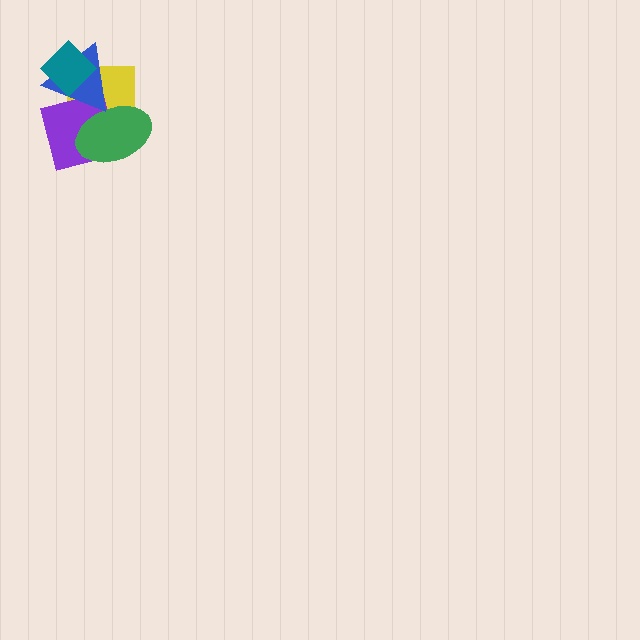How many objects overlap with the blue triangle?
4 objects overlap with the blue triangle.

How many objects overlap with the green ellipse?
3 objects overlap with the green ellipse.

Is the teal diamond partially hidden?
No, no other shape covers it.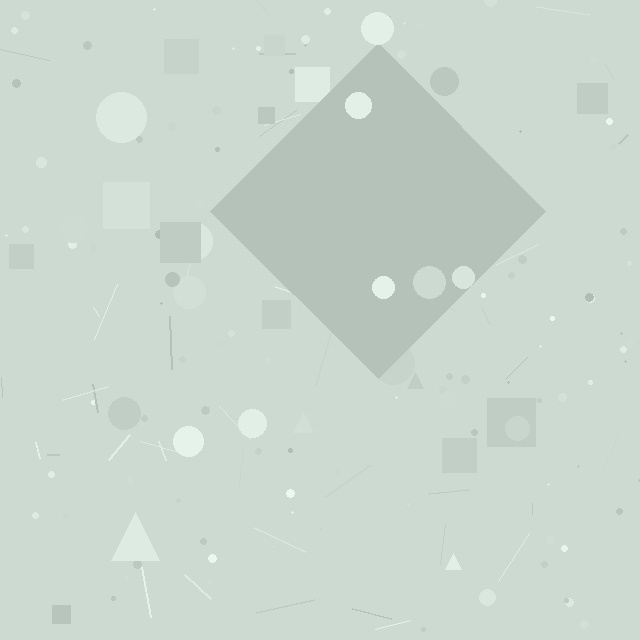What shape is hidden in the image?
A diamond is hidden in the image.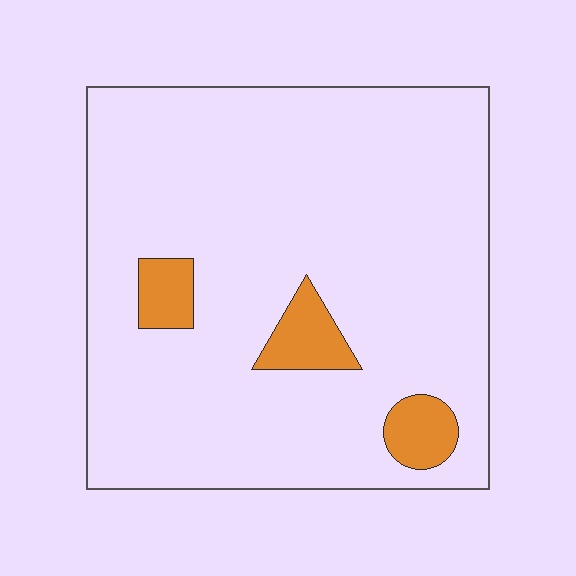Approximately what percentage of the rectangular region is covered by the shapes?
Approximately 10%.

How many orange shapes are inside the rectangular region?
3.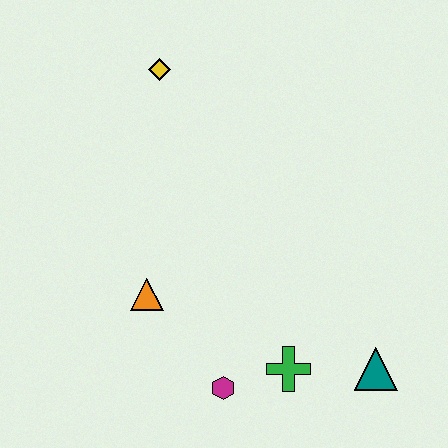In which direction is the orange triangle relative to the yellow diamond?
The orange triangle is below the yellow diamond.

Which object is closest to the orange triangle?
The magenta hexagon is closest to the orange triangle.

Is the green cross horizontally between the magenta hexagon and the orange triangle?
No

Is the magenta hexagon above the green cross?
No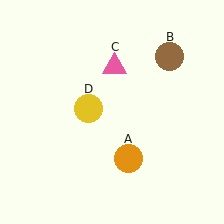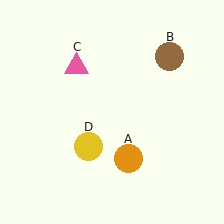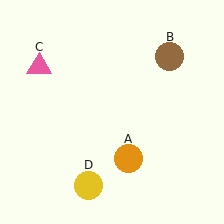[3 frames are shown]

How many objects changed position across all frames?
2 objects changed position: pink triangle (object C), yellow circle (object D).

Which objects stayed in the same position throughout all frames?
Orange circle (object A) and brown circle (object B) remained stationary.